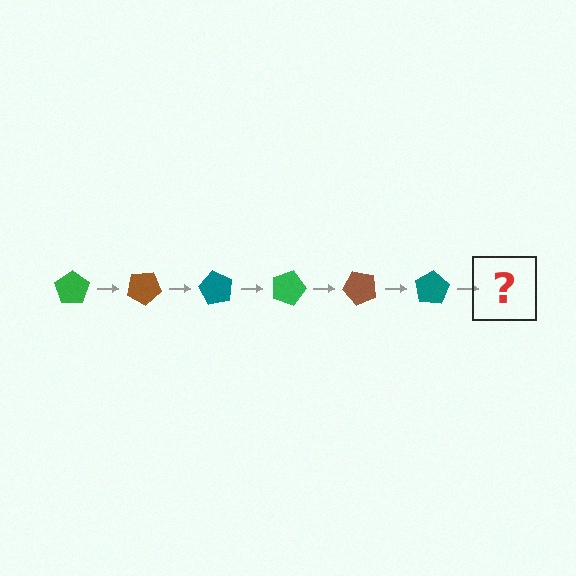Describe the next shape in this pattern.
It should be a green pentagon, rotated 180 degrees from the start.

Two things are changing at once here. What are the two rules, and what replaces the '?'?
The two rules are that it rotates 30 degrees each step and the color cycles through green, brown, and teal. The '?' should be a green pentagon, rotated 180 degrees from the start.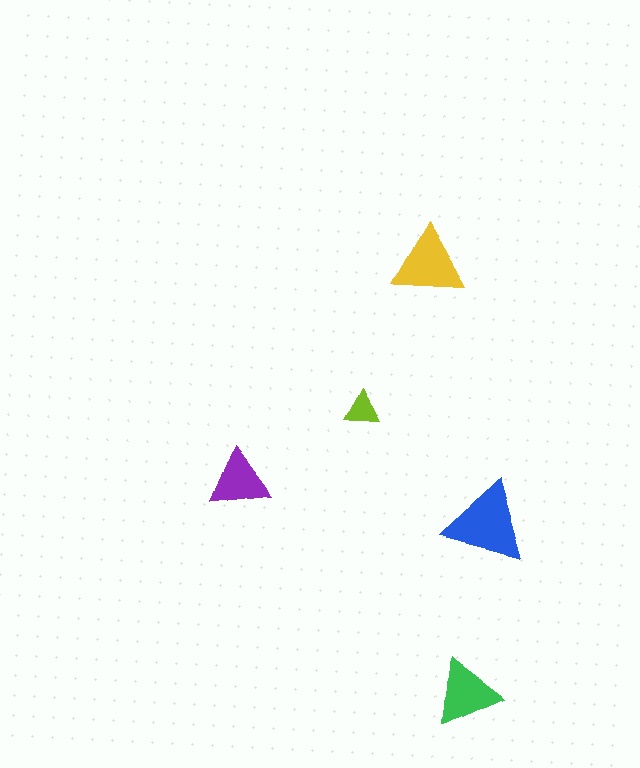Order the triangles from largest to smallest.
the blue one, the yellow one, the green one, the purple one, the lime one.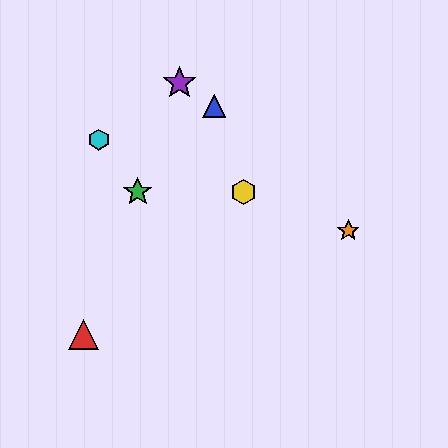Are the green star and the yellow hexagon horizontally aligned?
Yes, both are at y≈192.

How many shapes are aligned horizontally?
2 shapes (the green star, the yellow hexagon) are aligned horizontally.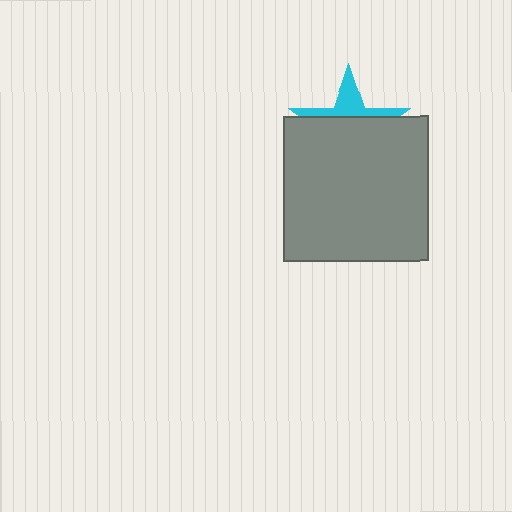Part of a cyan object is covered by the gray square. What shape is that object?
It is a star.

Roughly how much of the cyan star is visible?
A small part of it is visible (roughly 33%).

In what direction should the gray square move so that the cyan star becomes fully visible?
The gray square should move down. That is the shortest direction to clear the overlap and leave the cyan star fully visible.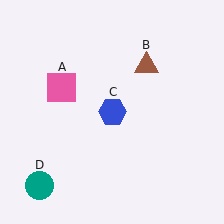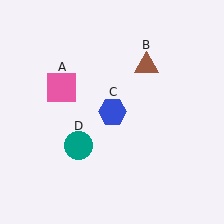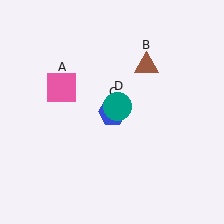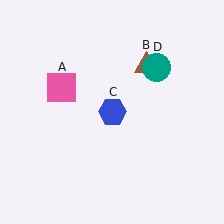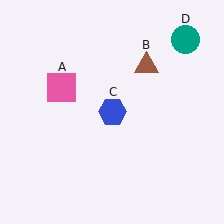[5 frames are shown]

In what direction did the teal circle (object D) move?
The teal circle (object D) moved up and to the right.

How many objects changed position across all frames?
1 object changed position: teal circle (object D).